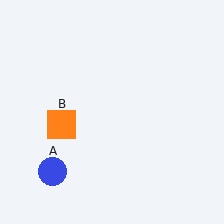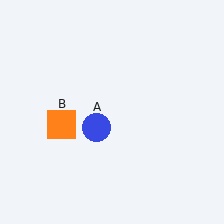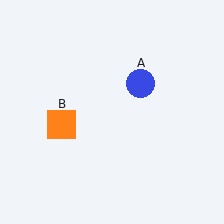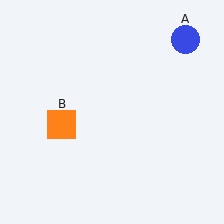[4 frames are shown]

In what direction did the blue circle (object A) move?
The blue circle (object A) moved up and to the right.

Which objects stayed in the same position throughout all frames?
Orange square (object B) remained stationary.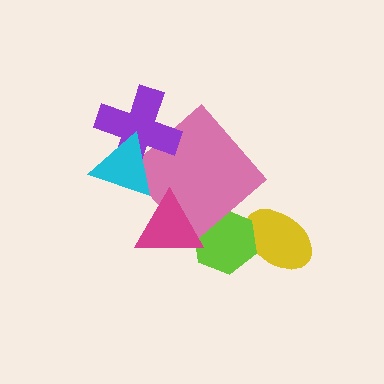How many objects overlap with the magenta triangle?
2 objects overlap with the magenta triangle.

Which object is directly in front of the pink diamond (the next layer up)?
The purple cross is directly in front of the pink diamond.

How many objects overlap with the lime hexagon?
3 objects overlap with the lime hexagon.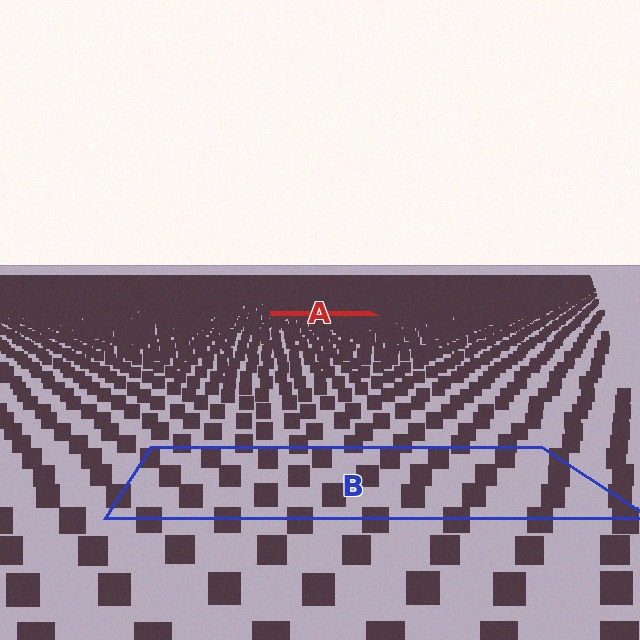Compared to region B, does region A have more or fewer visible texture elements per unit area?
Region A has more texture elements per unit area — they are packed more densely because it is farther away.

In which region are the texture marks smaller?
The texture marks are smaller in region A, because it is farther away.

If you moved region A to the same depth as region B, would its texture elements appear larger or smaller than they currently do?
They would appear larger. At a closer depth, the same texture elements are projected at a bigger on-screen size.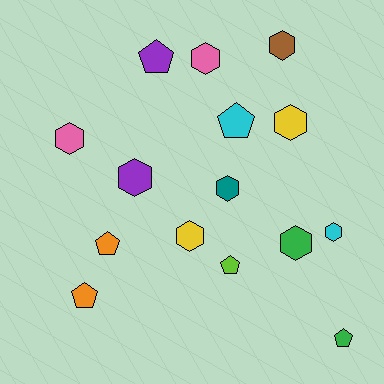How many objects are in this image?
There are 15 objects.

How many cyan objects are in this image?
There are 2 cyan objects.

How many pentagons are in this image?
There are 6 pentagons.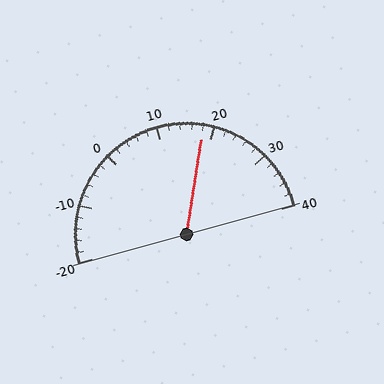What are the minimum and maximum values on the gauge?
The gauge ranges from -20 to 40.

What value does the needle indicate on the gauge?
The needle indicates approximately 18.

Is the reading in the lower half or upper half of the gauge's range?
The reading is in the upper half of the range (-20 to 40).